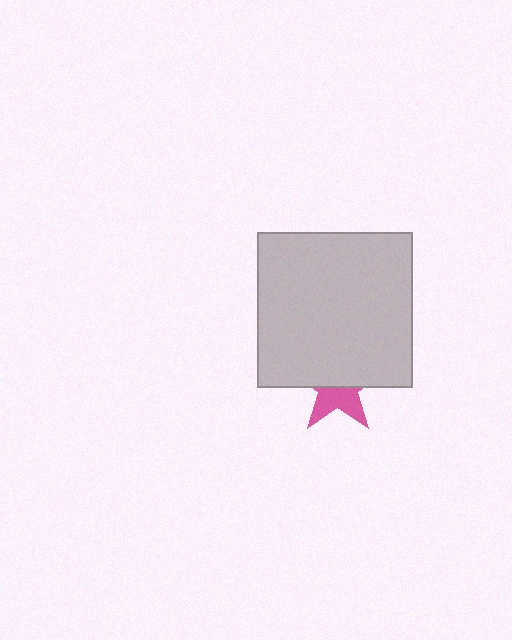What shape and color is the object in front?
The object in front is a light gray square.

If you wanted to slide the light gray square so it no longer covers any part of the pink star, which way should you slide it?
Slide it up — that is the most direct way to separate the two shapes.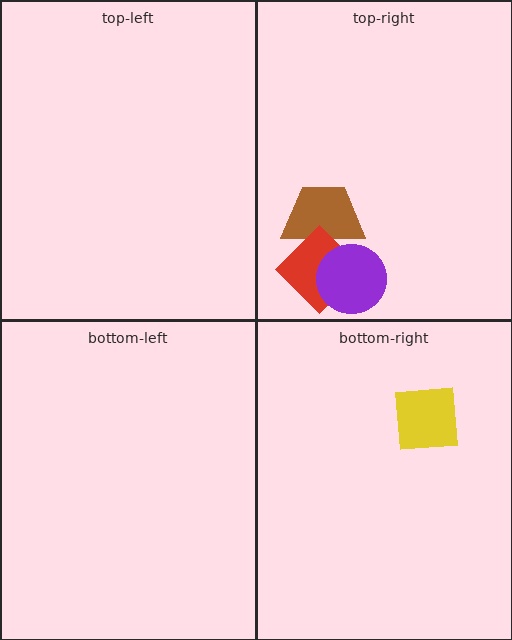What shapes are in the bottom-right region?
The yellow square.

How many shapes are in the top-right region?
3.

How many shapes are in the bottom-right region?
1.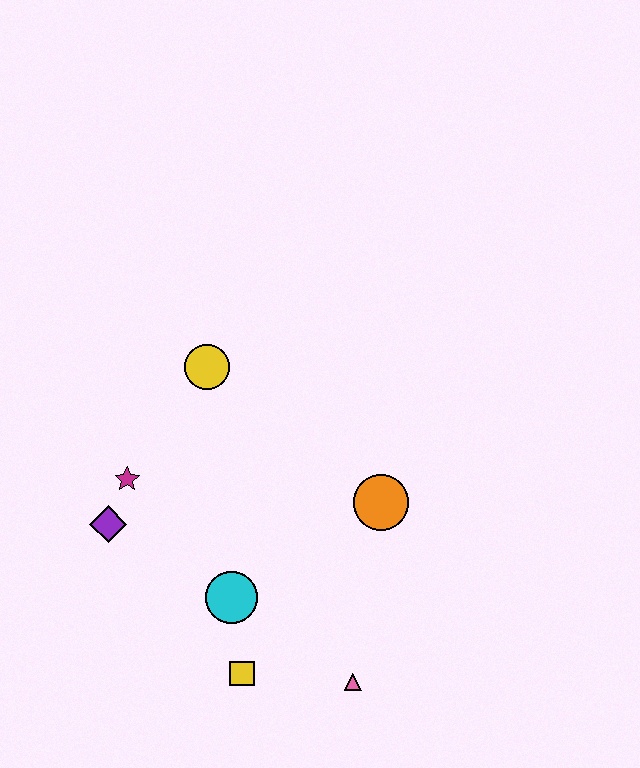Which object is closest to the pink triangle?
The yellow square is closest to the pink triangle.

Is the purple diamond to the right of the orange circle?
No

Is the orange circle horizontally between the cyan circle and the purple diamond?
No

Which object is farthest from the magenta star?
The pink triangle is farthest from the magenta star.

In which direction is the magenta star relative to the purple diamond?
The magenta star is above the purple diamond.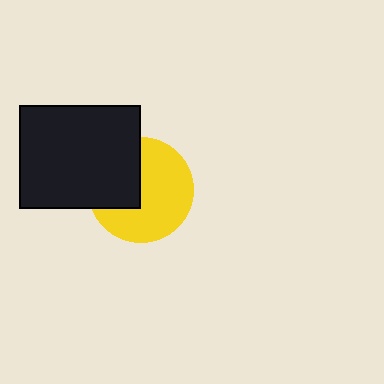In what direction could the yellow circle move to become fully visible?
The yellow circle could move right. That would shift it out from behind the black rectangle entirely.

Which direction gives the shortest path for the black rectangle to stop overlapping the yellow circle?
Moving left gives the shortest separation.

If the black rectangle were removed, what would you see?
You would see the complete yellow circle.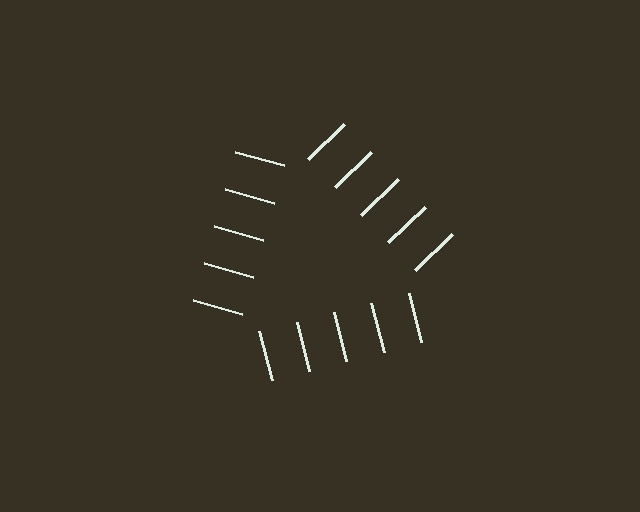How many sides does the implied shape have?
3 sides — the line-ends trace a triangle.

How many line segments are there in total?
15 — 5 along each of the 3 edges.